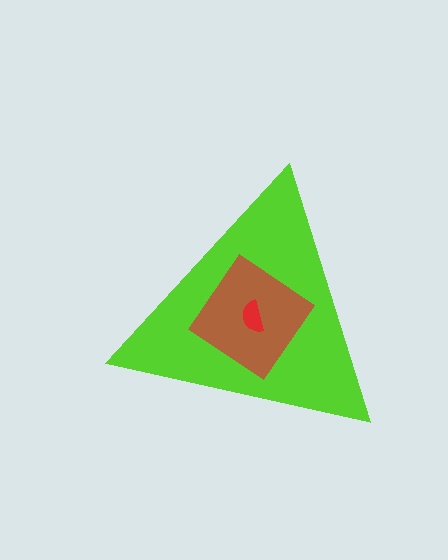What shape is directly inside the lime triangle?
The brown diamond.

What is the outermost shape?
The lime triangle.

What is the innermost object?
The red semicircle.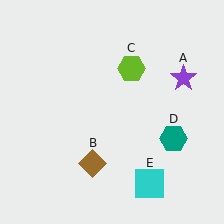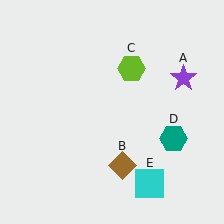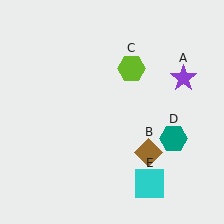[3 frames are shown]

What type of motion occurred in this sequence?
The brown diamond (object B) rotated counterclockwise around the center of the scene.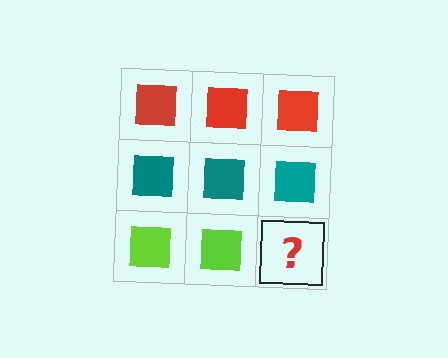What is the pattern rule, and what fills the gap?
The rule is that each row has a consistent color. The gap should be filled with a lime square.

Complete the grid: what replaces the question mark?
The question mark should be replaced with a lime square.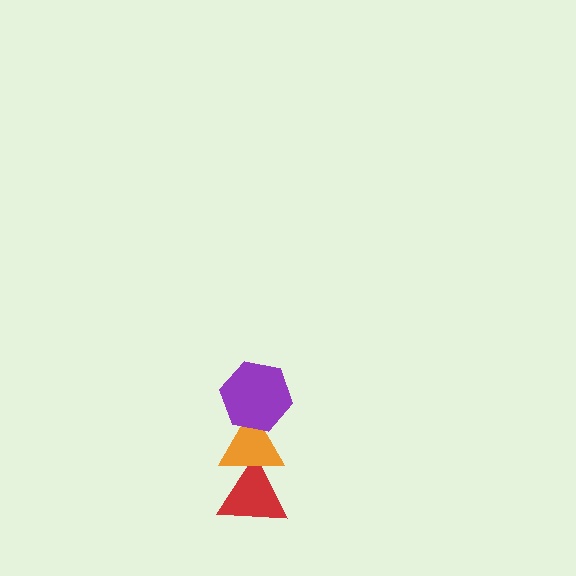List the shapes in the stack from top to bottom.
From top to bottom: the purple hexagon, the orange triangle, the red triangle.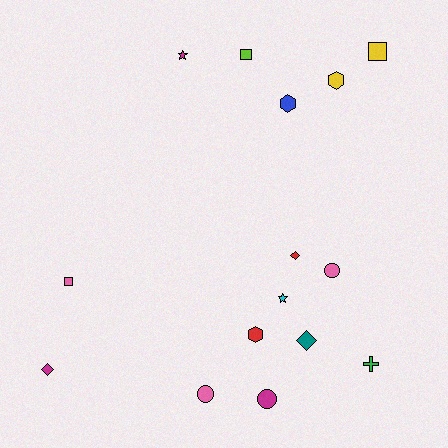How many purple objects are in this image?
There are no purple objects.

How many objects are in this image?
There are 15 objects.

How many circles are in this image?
There are 3 circles.